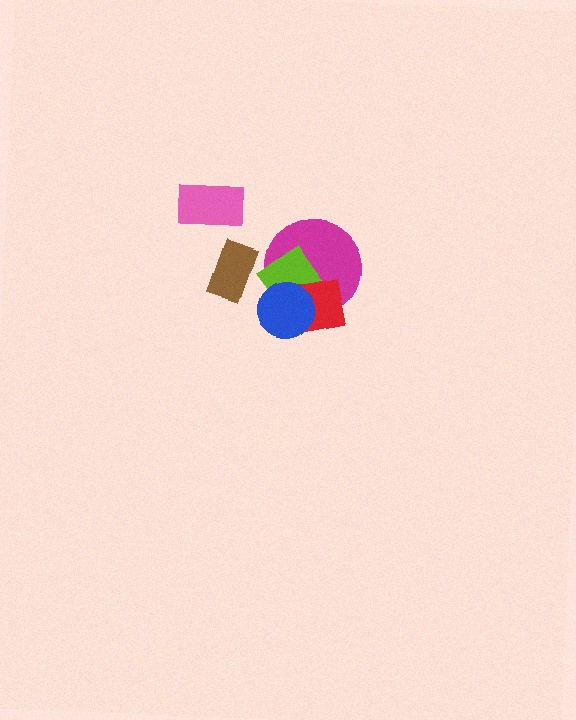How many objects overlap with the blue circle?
3 objects overlap with the blue circle.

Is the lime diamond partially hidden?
Yes, it is partially covered by another shape.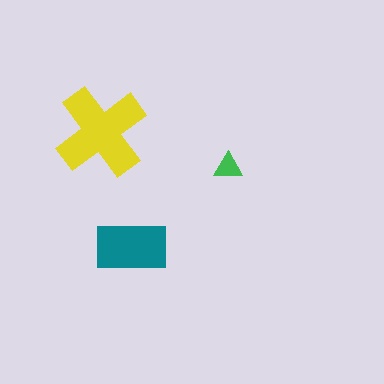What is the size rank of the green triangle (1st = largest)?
3rd.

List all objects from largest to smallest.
The yellow cross, the teal rectangle, the green triangle.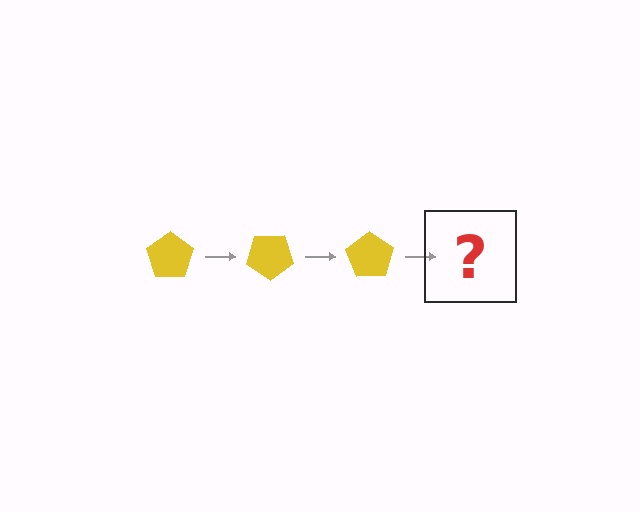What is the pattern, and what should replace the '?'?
The pattern is that the pentagon rotates 35 degrees each step. The '?' should be a yellow pentagon rotated 105 degrees.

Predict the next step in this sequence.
The next step is a yellow pentagon rotated 105 degrees.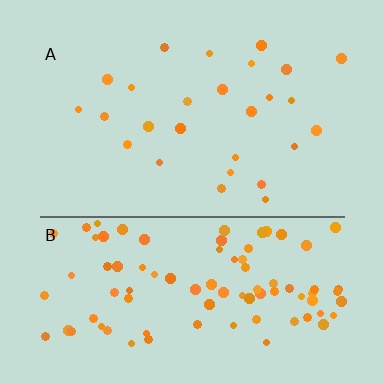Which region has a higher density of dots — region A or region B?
B (the bottom).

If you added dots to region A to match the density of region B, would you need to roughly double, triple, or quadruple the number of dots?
Approximately triple.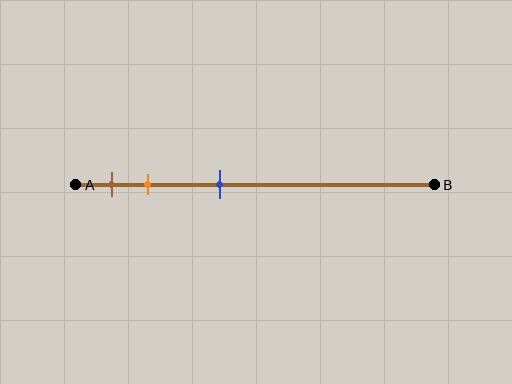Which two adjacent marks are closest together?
The brown and orange marks are the closest adjacent pair.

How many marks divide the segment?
There are 3 marks dividing the segment.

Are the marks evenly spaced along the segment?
No, the marks are not evenly spaced.